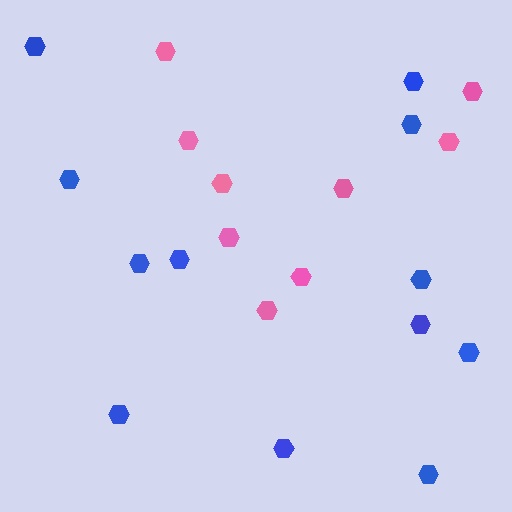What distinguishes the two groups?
There are 2 groups: one group of pink hexagons (9) and one group of blue hexagons (12).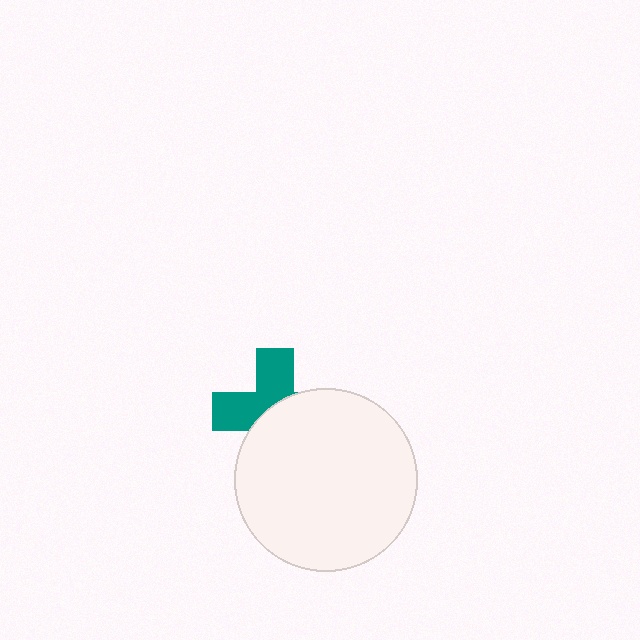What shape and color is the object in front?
The object in front is a white circle.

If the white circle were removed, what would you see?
You would see the complete teal cross.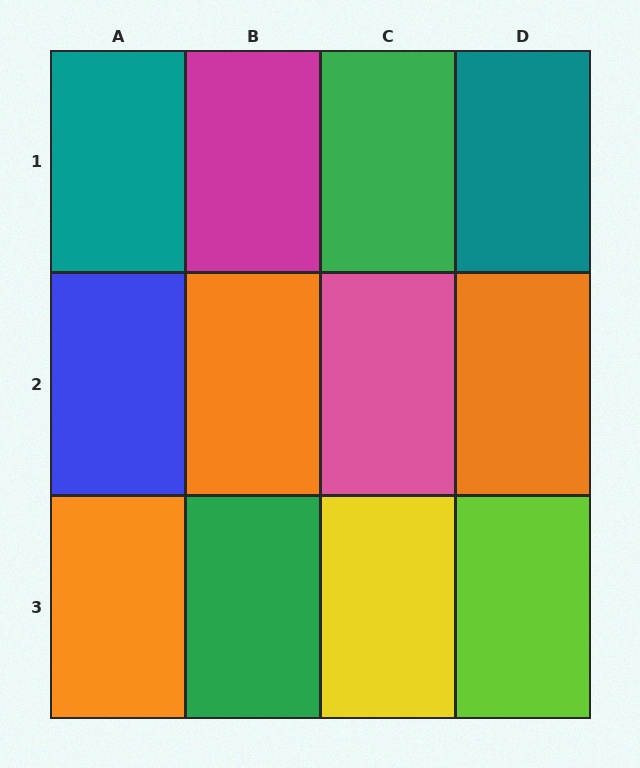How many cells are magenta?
1 cell is magenta.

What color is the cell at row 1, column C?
Green.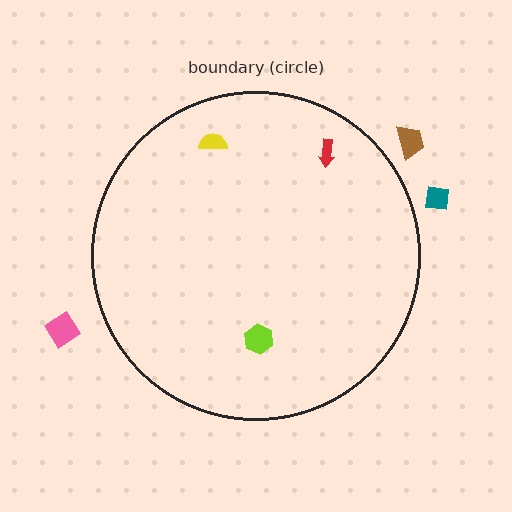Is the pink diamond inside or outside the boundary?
Outside.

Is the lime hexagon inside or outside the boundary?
Inside.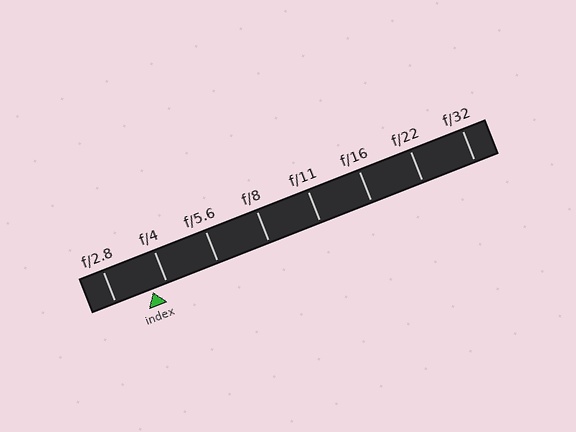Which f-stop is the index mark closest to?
The index mark is closest to f/4.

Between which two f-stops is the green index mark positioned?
The index mark is between f/2.8 and f/4.